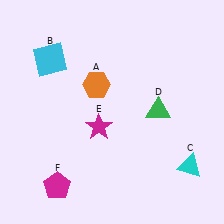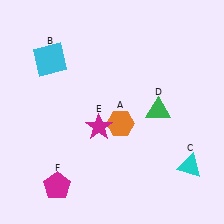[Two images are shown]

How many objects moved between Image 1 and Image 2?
1 object moved between the two images.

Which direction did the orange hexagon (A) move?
The orange hexagon (A) moved down.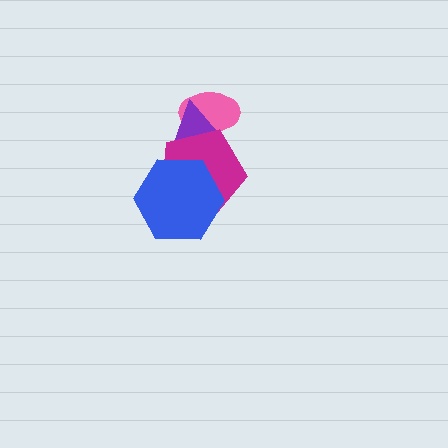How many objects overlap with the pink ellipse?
2 objects overlap with the pink ellipse.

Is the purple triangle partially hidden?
Yes, it is partially covered by another shape.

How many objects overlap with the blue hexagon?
1 object overlaps with the blue hexagon.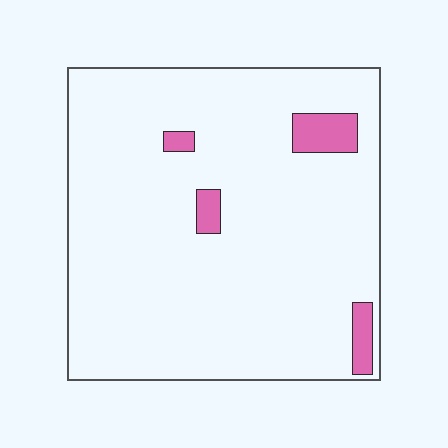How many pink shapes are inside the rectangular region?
4.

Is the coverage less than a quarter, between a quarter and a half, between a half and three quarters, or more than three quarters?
Less than a quarter.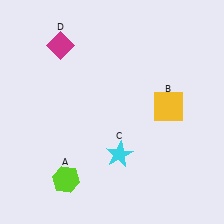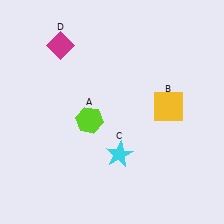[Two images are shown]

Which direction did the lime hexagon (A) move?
The lime hexagon (A) moved up.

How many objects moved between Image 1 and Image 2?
1 object moved between the two images.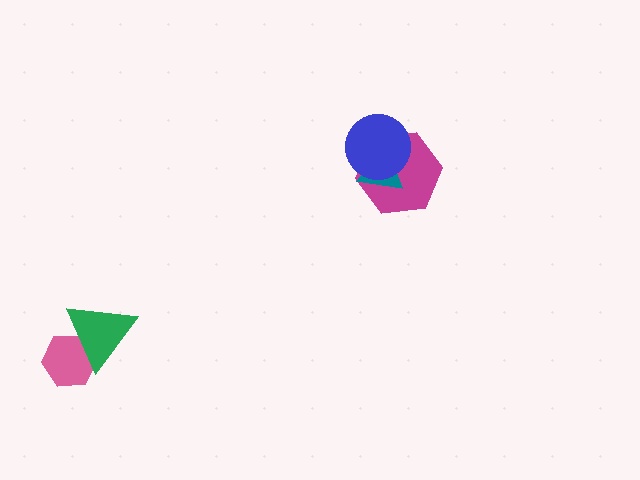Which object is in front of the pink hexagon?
The green triangle is in front of the pink hexagon.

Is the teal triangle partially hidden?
Yes, it is partially covered by another shape.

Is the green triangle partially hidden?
No, no other shape covers it.